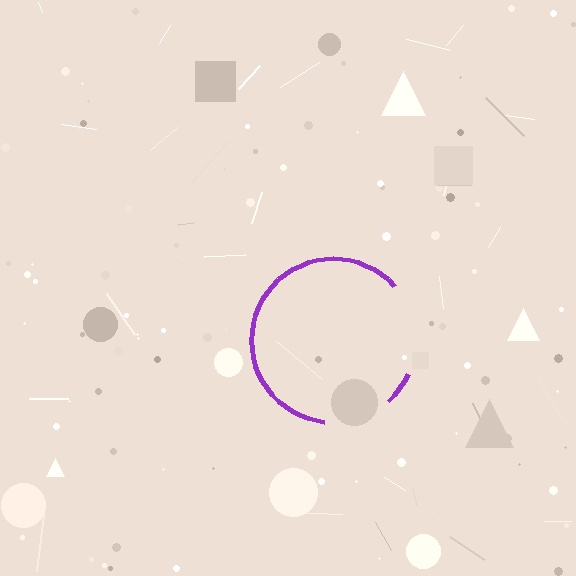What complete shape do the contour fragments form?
The contour fragments form a circle.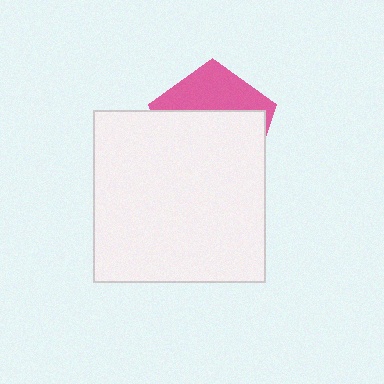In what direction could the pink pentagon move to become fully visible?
The pink pentagon could move up. That would shift it out from behind the white square entirely.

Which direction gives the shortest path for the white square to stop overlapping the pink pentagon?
Moving down gives the shortest separation.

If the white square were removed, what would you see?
You would see the complete pink pentagon.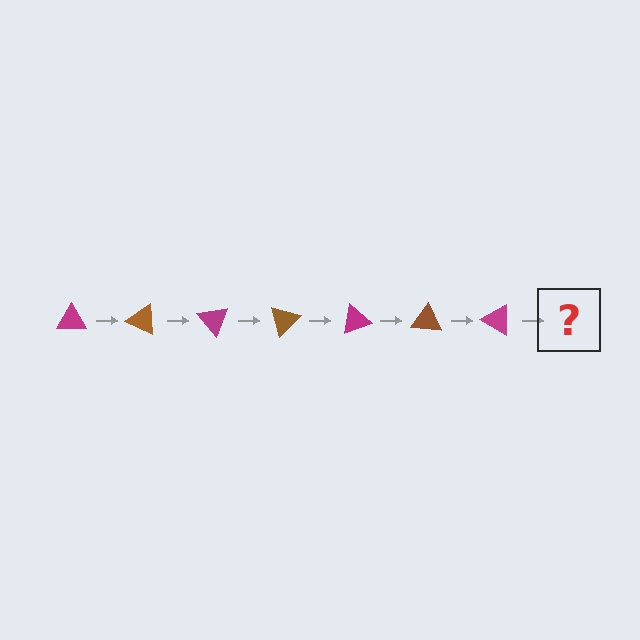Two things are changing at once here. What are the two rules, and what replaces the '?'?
The two rules are that it rotates 25 degrees each step and the color cycles through magenta and brown. The '?' should be a brown triangle, rotated 175 degrees from the start.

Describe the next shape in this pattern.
It should be a brown triangle, rotated 175 degrees from the start.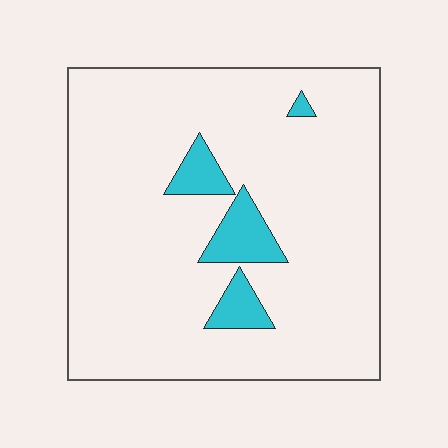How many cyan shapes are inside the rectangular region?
4.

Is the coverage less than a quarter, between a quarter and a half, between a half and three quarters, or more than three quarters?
Less than a quarter.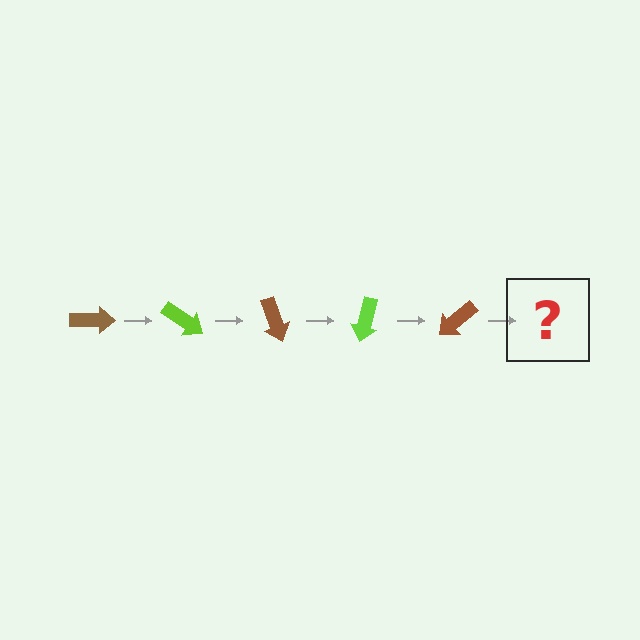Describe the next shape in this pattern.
It should be a lime arrow, rotated 175 degrees from the start.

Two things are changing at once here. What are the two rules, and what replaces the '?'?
The two rules are that it rotates 35 degrees each step and the color cycles through brown and lime. The '?' should be a lime arrow, rotated 175 degrees from the start.